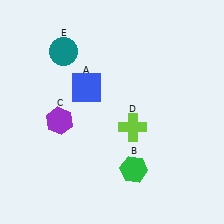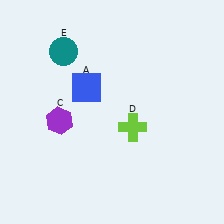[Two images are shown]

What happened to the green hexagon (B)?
The green hexagon (B) was removed in Image 2. It was in the bottom-right area of Image 1.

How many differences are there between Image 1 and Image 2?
There is 1 difference between the two images.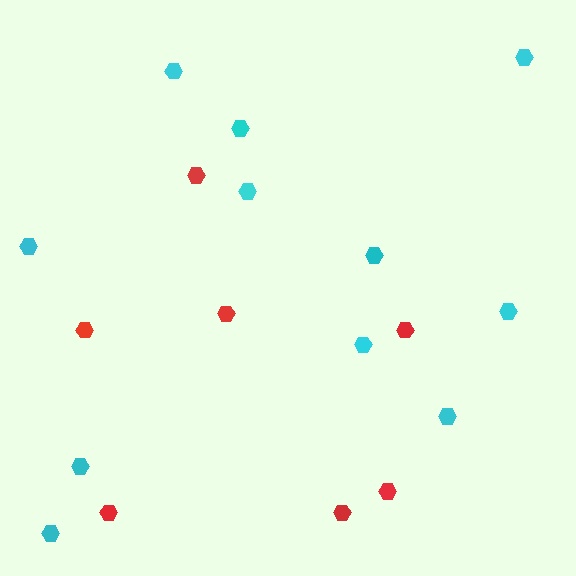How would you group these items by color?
There are 2 groups: one group of red hexagons (7) and one group of cyan hexagons (11).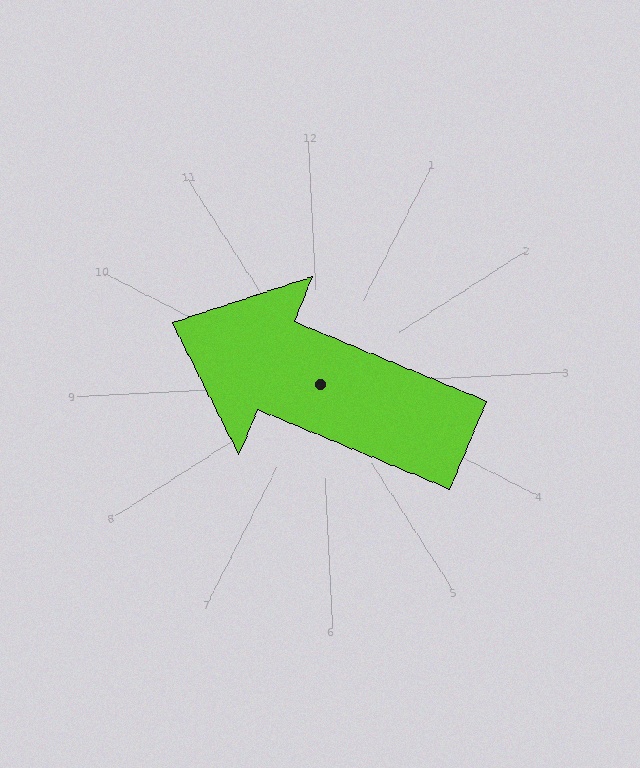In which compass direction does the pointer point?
Northwest.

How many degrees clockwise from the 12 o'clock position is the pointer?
Approximately 295 degrees.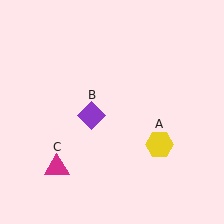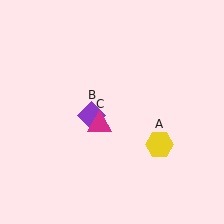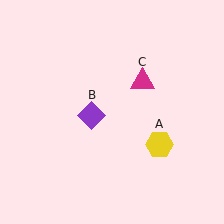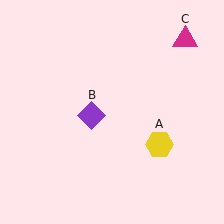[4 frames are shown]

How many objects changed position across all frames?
1 object changed position: magenta triangle (object C).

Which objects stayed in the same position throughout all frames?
Yellow hexagon (object A) and purple diamond (object B) remained stationary.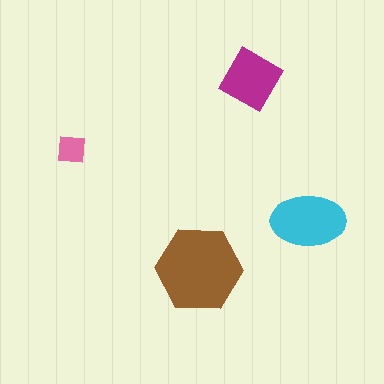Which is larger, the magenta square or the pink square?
The magenta square.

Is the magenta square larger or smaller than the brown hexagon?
Smaller.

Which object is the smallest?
The pink square.